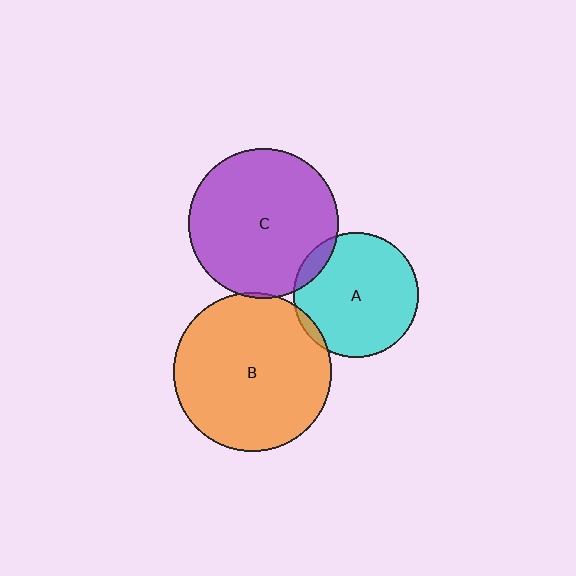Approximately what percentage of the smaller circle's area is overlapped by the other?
Approximately 5%.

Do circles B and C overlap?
Yes.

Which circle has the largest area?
Circle B (orange).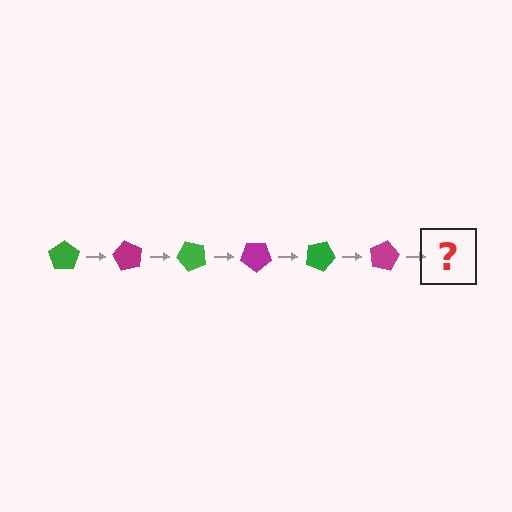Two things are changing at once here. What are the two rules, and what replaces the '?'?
The two rules are that it rotates 60 degrees each step and the color cycles through green and magenta. The '?' should be a green pentagon, rotated 360 degrees from the start.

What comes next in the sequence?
The next element should be a green pentagon, rotated 360 degrees from the start.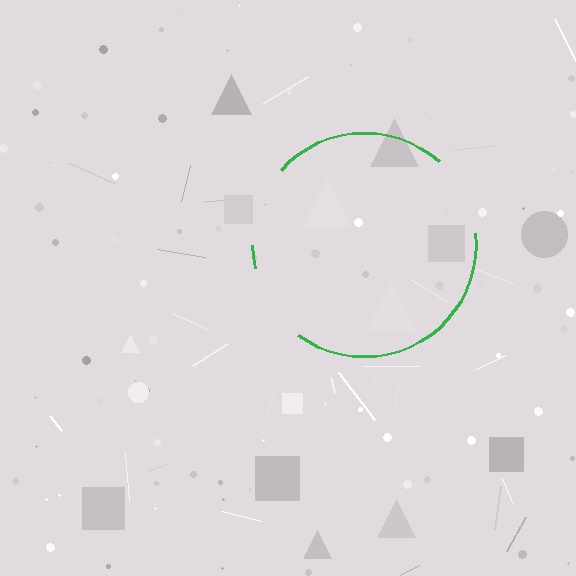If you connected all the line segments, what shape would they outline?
They would outline a circle.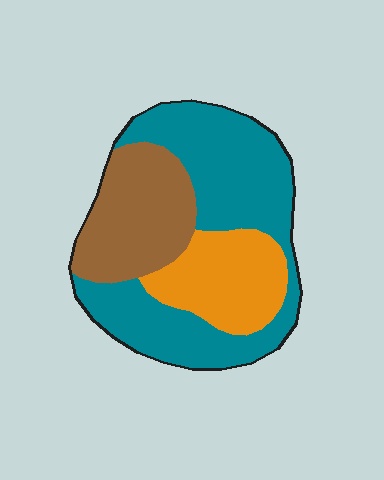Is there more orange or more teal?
Teal.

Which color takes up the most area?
Teal, at roughly 50%.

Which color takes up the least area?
Orange, at roughly 20%.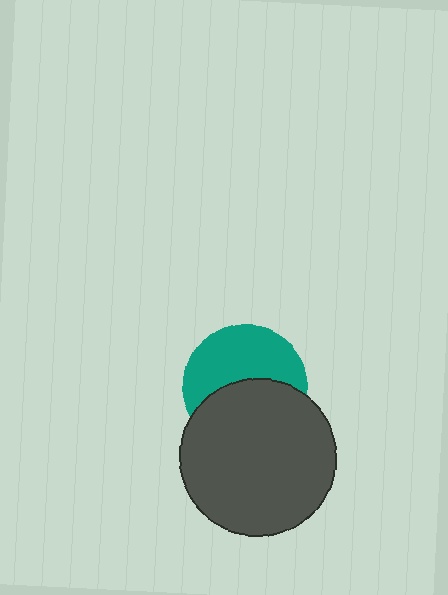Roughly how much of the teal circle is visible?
About half of it is visible (roughly 51%).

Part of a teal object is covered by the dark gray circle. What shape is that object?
It is a circle.